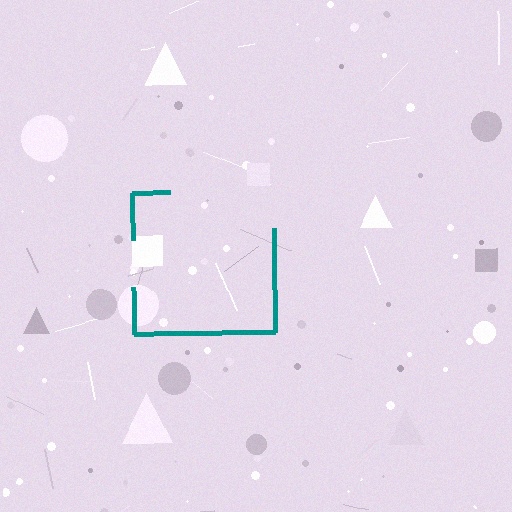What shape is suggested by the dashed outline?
The dashed outline suggests a square.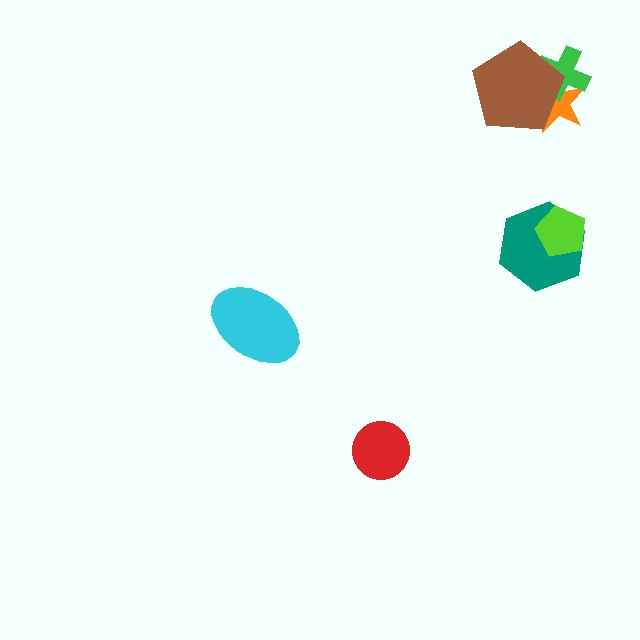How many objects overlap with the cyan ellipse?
0 objects overlap with the cyan ellipse.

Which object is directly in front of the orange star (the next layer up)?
The green cross is directly in front of the orange star.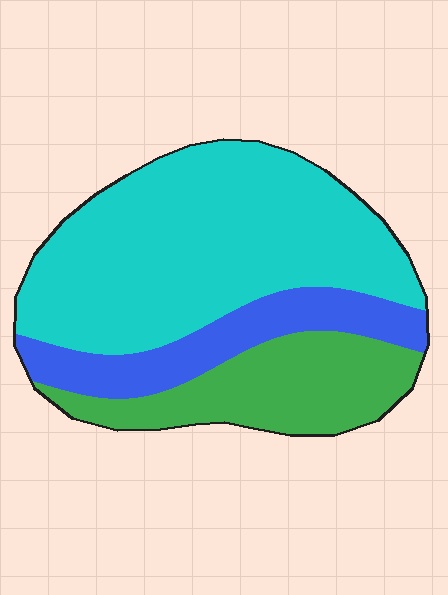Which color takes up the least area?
Blue, at roughly 20%.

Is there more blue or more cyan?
Cyan.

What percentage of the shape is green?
Green covers roughly 25% of the shape.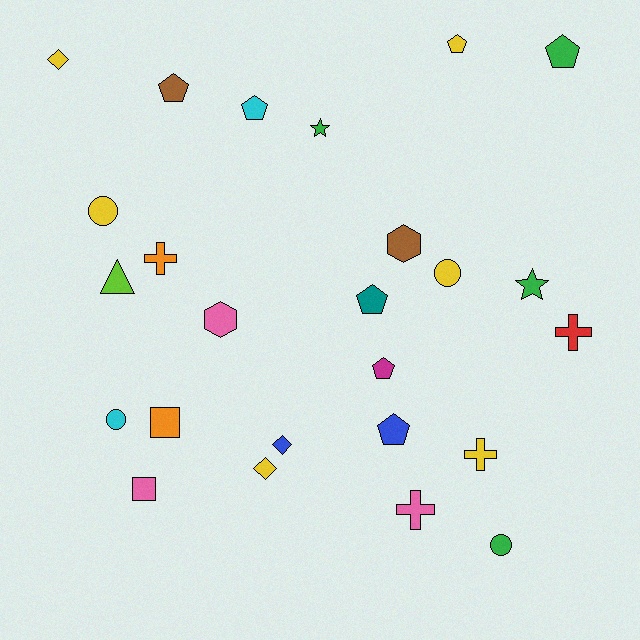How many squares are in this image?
There are 2 squares.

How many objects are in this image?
There are 25 objects.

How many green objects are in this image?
There are 4 green objects.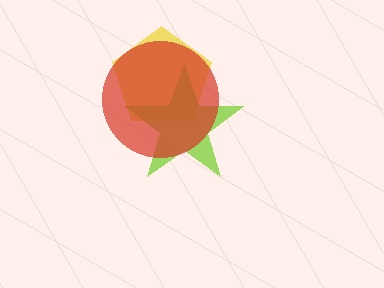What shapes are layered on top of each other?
The layered shapes are: a yellow pentagon, a lime star, a red circle.